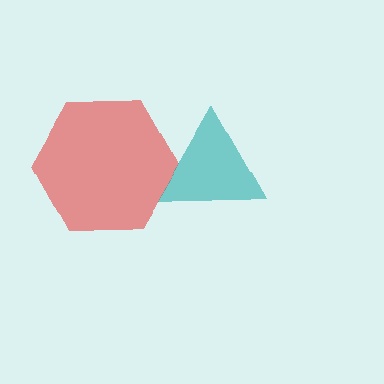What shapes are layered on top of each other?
The layered shapes are: a red hexagon, a teal triangle.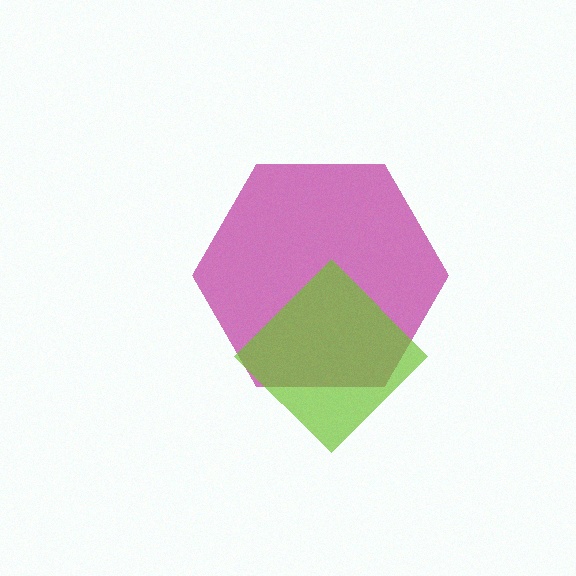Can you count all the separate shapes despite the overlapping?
Yes, there are 2 separate shapes.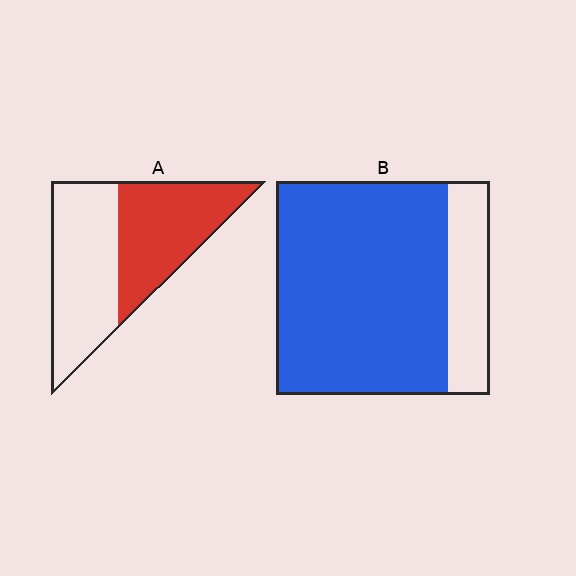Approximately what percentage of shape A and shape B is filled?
A is approximately 50% and B is approximately 80%.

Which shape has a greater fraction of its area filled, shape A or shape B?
Shape B.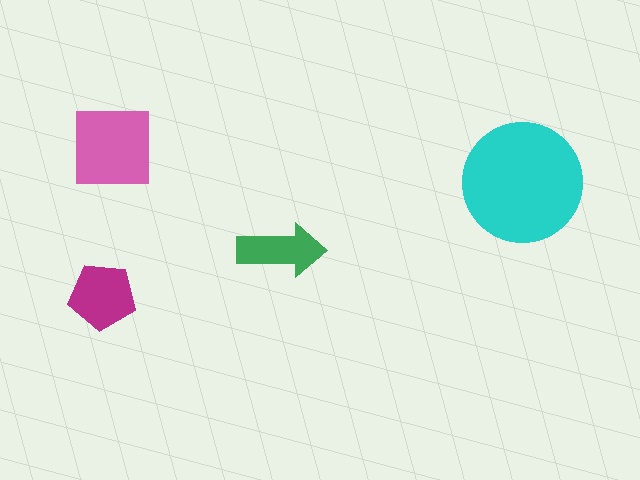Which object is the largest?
The cyan circle.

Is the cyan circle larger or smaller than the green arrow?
Larger.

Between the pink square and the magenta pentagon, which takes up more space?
The pink square.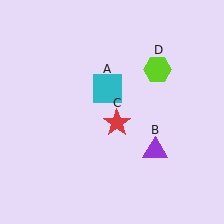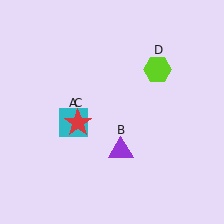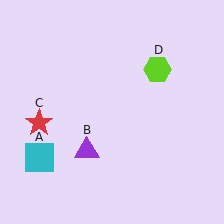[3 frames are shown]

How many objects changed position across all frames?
3 objects changed position: cyan square (object A), purple triangle (object B), red star (object C).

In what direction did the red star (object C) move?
The red star (object C) moved left.